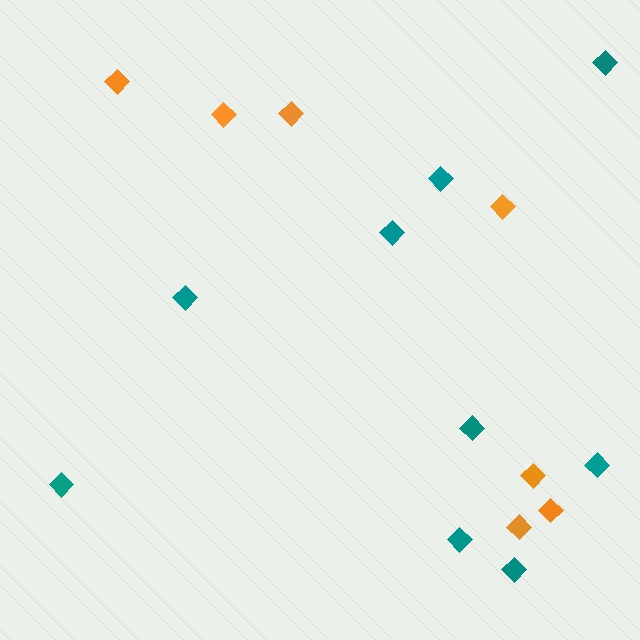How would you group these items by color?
There are 2 groups: one group of teal diamonds (9) and one group of orange diamonds (7).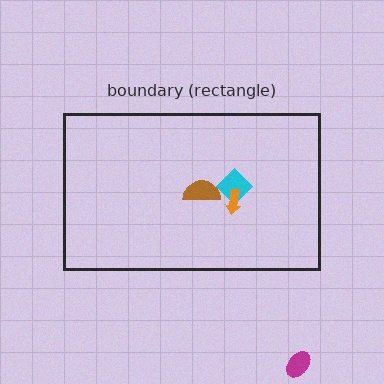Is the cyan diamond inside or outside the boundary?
Inside.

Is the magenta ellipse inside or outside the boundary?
Outside.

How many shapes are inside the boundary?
3 inside, 1 outside.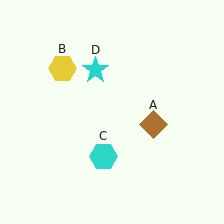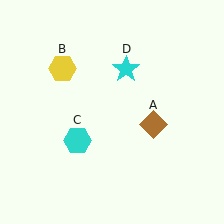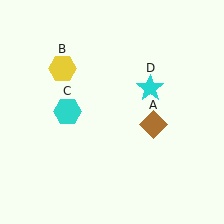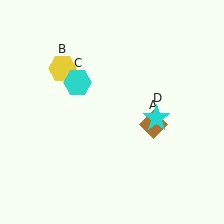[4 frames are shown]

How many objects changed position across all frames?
2 objects changed position: cyan hexagon (object C), cyan star (object D).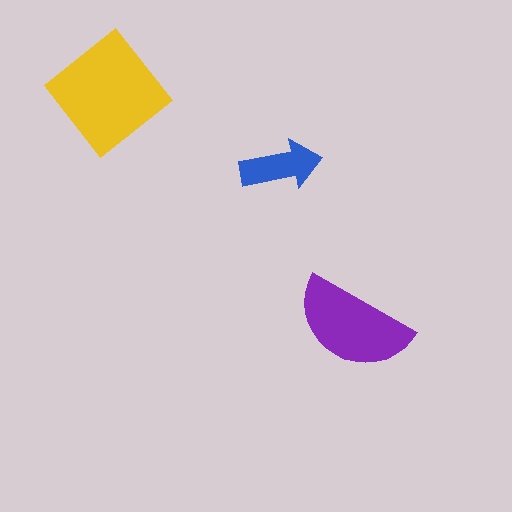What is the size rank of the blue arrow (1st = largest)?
3rd.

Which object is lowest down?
The purple semicircle is bottommost.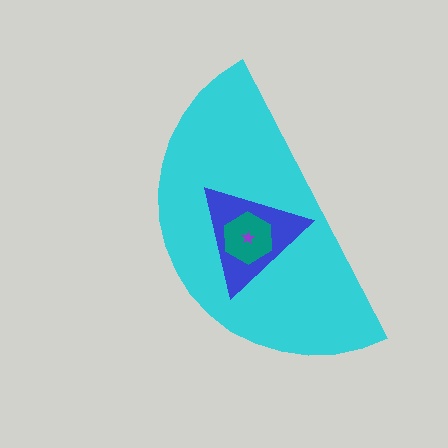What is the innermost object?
The purple star.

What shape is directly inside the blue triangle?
The teal hexagon.